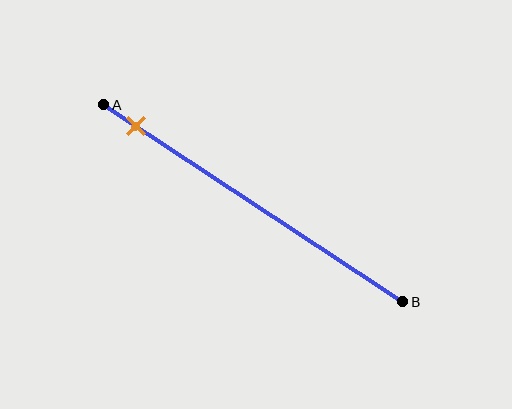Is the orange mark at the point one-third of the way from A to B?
No, the mark is at about 10% from A, not at the 33% one-third point.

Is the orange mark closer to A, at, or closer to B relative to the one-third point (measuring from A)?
The orange mark is closer to point A than the one-third point of segment AB.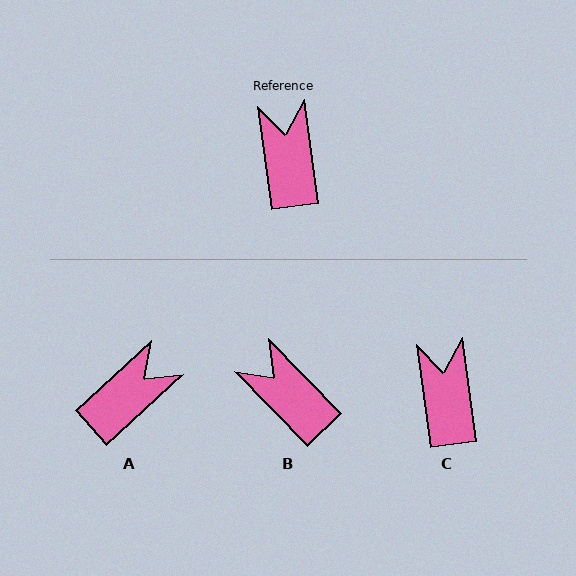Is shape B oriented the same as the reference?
No, it is off by about 37 degrees.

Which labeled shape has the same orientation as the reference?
C.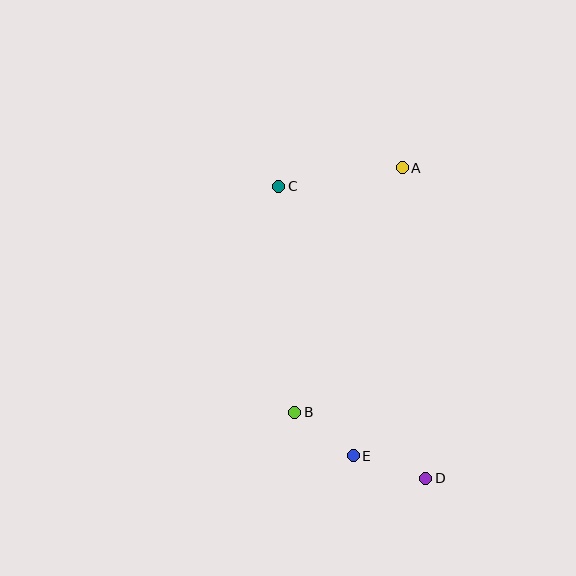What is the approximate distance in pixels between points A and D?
The distance between A and D is approximately 312 pixels.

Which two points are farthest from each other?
Points C and D are farthest from each other.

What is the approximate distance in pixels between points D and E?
The distance between D and E is approximately 76 pixels.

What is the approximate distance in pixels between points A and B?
The distance between A and B is approximately 267 pixels.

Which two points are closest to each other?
Points B and E are closest to each other.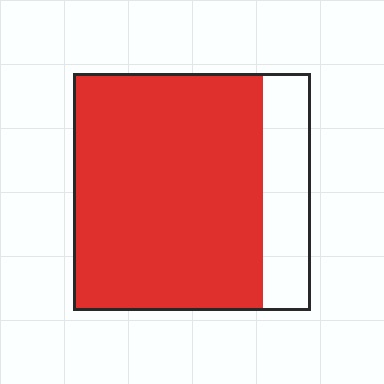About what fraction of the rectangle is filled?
About four fifths (4/5).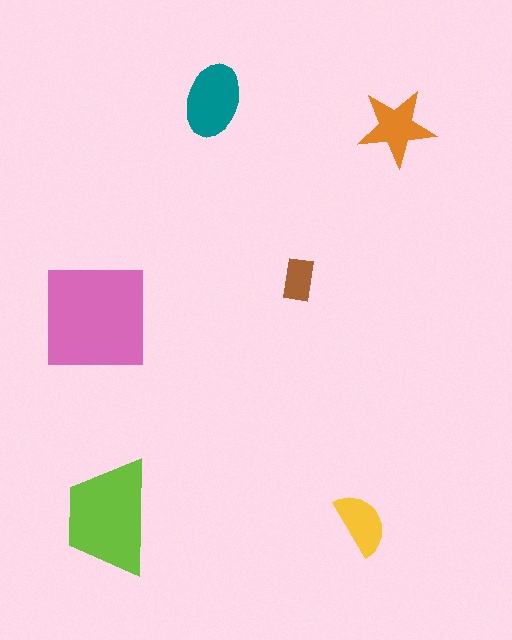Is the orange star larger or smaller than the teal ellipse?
Smaller.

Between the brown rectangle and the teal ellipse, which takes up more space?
The teal ellipse.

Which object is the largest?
The pink square.